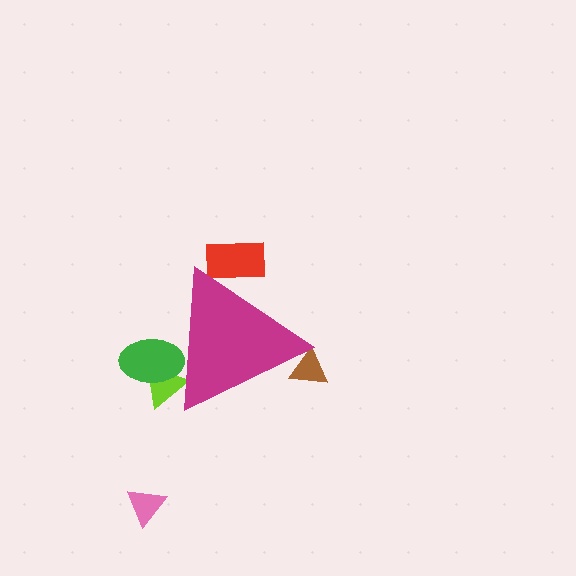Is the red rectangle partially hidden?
Yes, the red rectangle is partially hidden behind the magenta triangle.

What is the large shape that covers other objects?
A magenta triangle.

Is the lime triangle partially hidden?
Yes, the lime triangle is partially hidden behind the magenta triangle.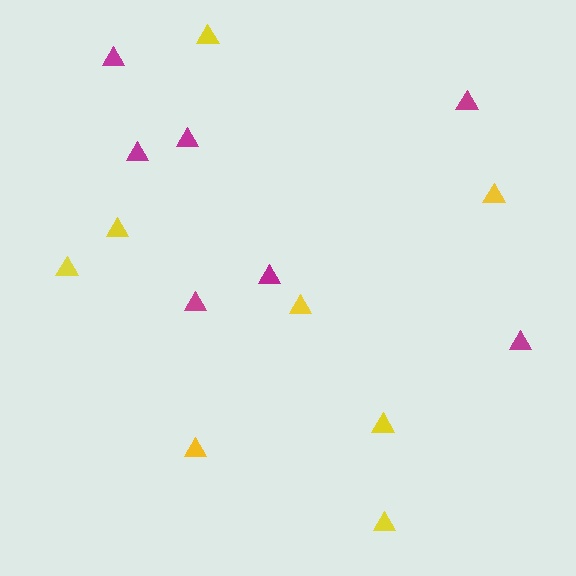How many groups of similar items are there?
There are 2 groups: one group of magenta triangles (7) and one group of yellow triangles (8).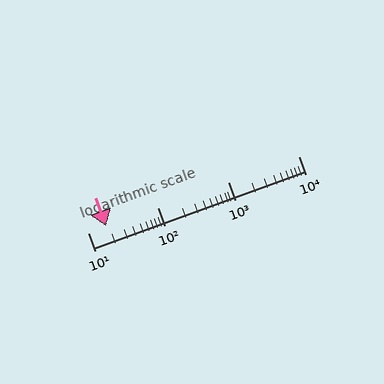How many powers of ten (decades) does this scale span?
The scale spans 3 decades, from 10 to 10000.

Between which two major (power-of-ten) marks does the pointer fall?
The pointer is between 10 and 100.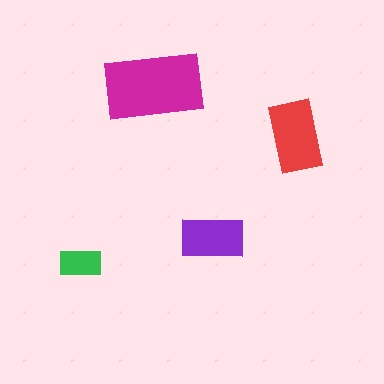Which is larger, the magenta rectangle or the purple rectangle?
The magenta one.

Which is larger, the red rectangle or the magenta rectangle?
The magenta one.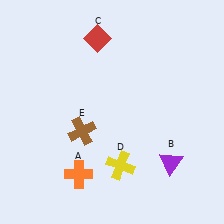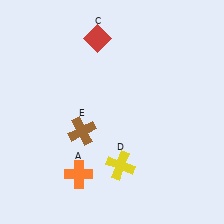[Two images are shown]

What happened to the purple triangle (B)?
The purple triangle (B) was removed in Image 2. It was in the bottom-right area of Image 1.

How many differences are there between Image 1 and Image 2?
There is 1 difference between the two images.